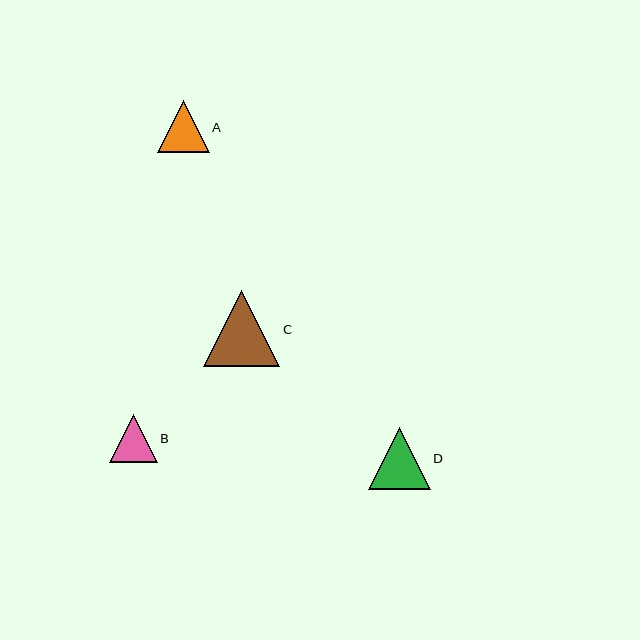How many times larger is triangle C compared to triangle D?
Triangle C is approximately 1.2 times the size of triangle D.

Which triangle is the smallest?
Triangle B is the smallest with a size of approximately 48 pixels.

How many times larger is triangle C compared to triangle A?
Triangle C is approximately 1.5 times the size of triangle A.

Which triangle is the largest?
Triangle C is the largest with a size of approximately 76 pixels.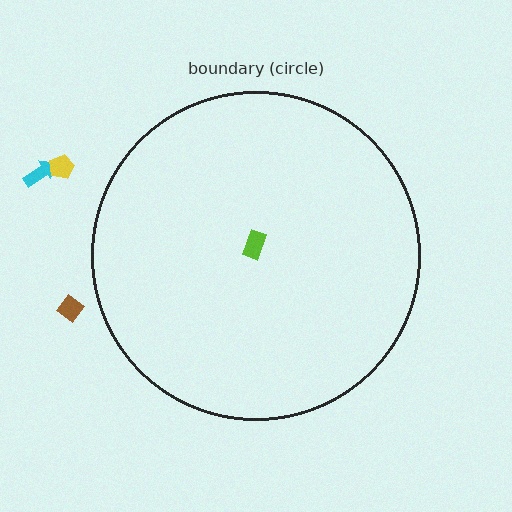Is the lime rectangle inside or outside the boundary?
Inside.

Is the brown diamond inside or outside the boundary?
Outside.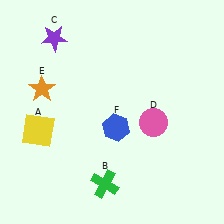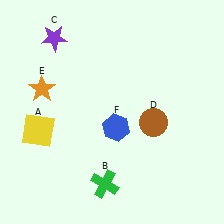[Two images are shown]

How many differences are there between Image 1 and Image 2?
There is 1 difference between the two images.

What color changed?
The circle (D) changed from pink in Image 1 to brown in Image 2.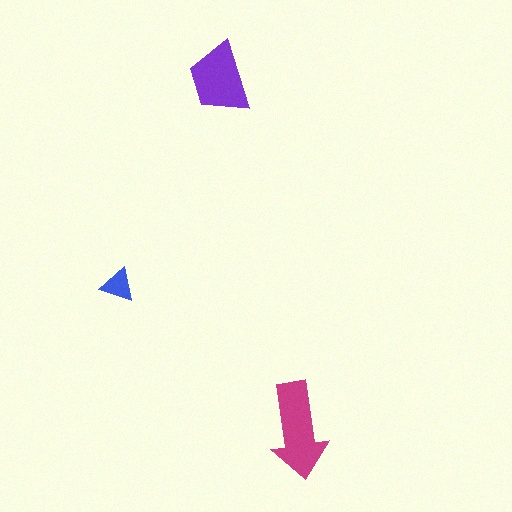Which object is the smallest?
The blue triangle.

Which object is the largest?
The magenta arrow.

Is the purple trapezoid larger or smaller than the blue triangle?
Larger.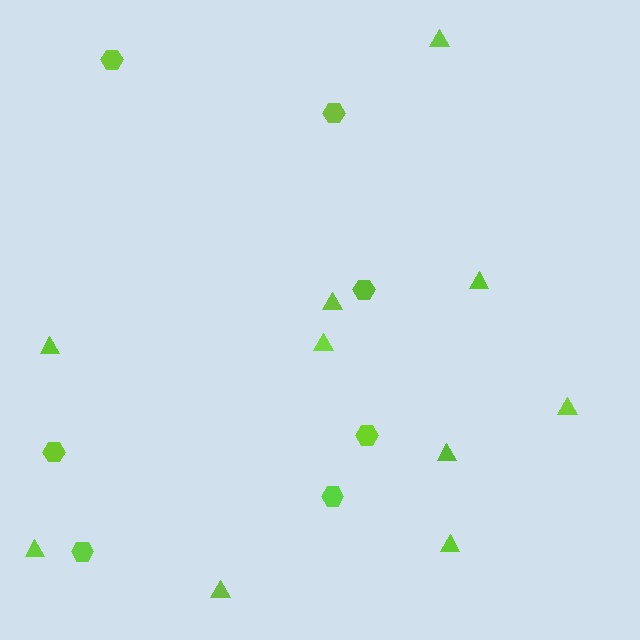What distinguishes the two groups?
There are 2 groups: one group of triangles (10) and one group of hexagons (7).